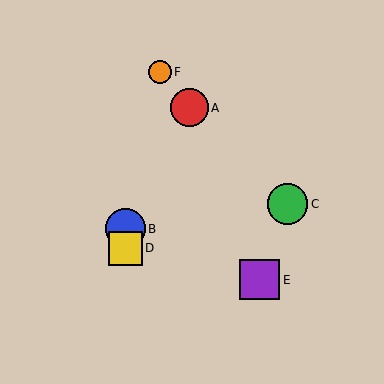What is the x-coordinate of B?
Object B is at x≈125.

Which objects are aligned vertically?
Objects B, D are aligned vertically.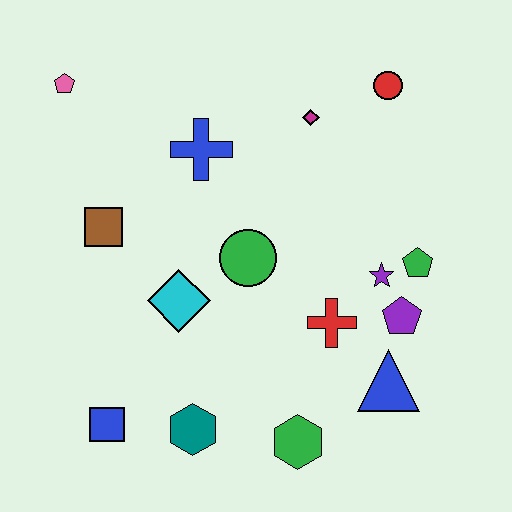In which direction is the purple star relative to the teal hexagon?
The purple star is to the right of the teal hexagon.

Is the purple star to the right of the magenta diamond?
Yes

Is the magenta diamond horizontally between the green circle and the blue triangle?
Yes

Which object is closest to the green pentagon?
The purple star is closest to the green pentagon.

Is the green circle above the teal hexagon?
Yes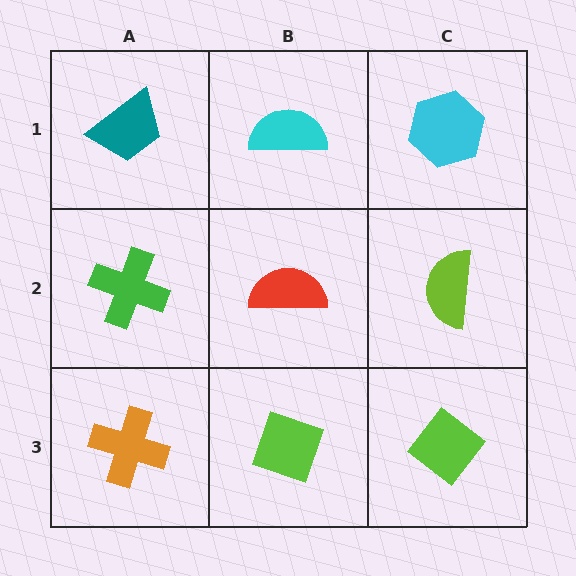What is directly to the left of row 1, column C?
A cyan semicircle.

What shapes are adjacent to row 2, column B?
A cyan semicircle (row 1, column B), a lime diamond (row 3, column B), a green cross (row 2, column A), a lime semicircle (row 2, column C).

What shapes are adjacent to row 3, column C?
A lime semicircle (row 2, column C), a lime diamond (row 3, column B).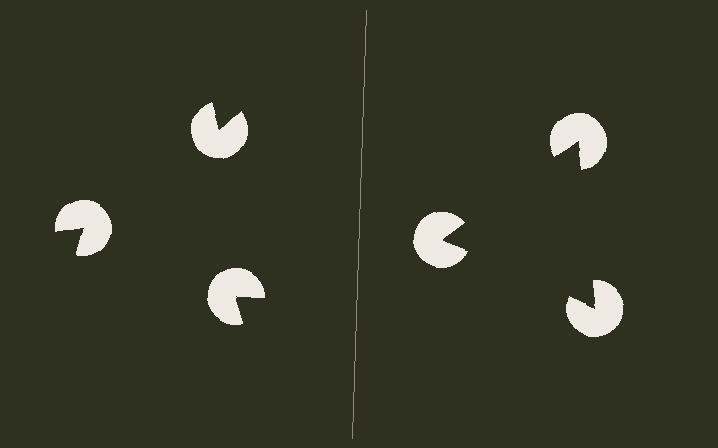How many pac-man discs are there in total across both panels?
6 — 3 on each side.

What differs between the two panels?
The pac-man discs are positioned identically on both sides; only the wedge orientations differ. On the right they align to a triangle; on the left they are misaligned.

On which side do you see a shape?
An illusory triangle appears on the right side. On the left side the wedge cuts are rotated, so no coherent shape forms.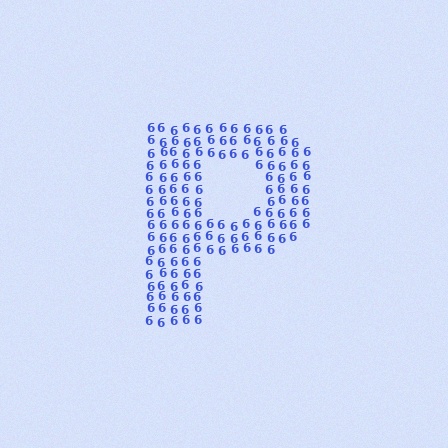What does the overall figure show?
The overall figure shows the letter P.